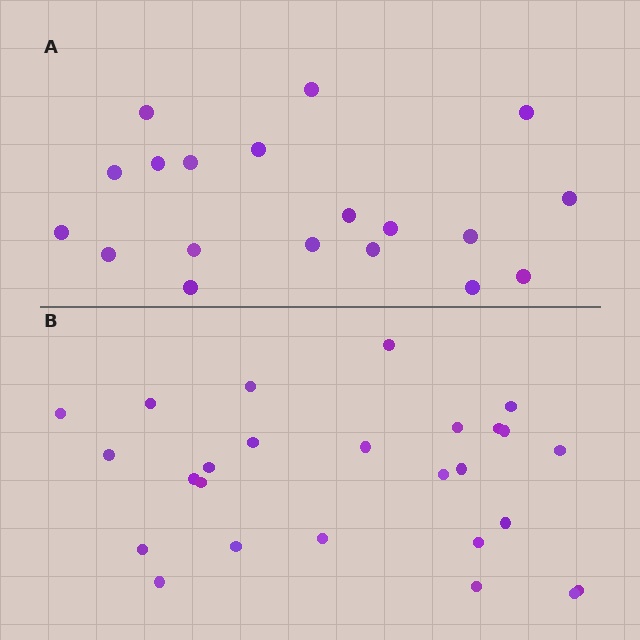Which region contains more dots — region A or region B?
Region B (the bottom region) has more dots.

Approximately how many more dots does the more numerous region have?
Region B has roughly 8 or so more dots than region A.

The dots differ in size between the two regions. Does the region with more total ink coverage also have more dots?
No. Region A has more total ink coverage because its dots are larger, but region B actually contains more individual dots. Total area can be misleading — the number of items is what matters here.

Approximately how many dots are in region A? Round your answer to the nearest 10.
About 20 dots. (The exact count is 19, which rounds to 20.)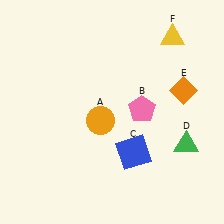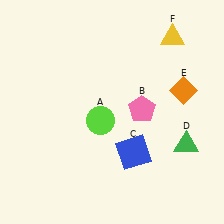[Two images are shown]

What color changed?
The circle (A) changed from orange in Image 1 to lime in Image 2.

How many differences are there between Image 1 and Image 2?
There is 1 difference between the two images.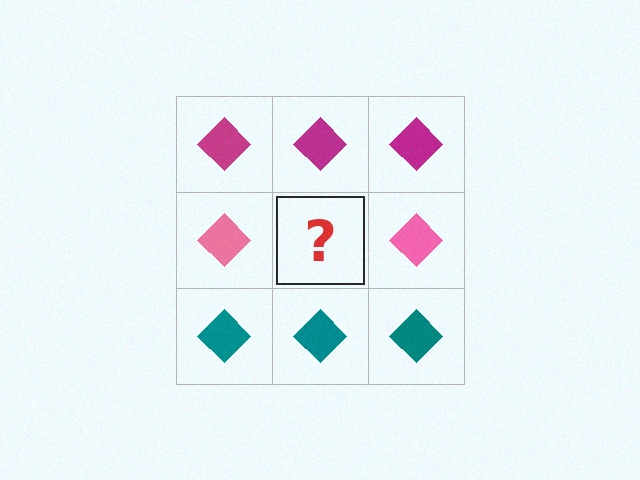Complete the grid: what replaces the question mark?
The question mark should be replaced with a pink diamond.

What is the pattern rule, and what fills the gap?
The rule is that each row has a consistent color. The gap should be filled with a pink diamond.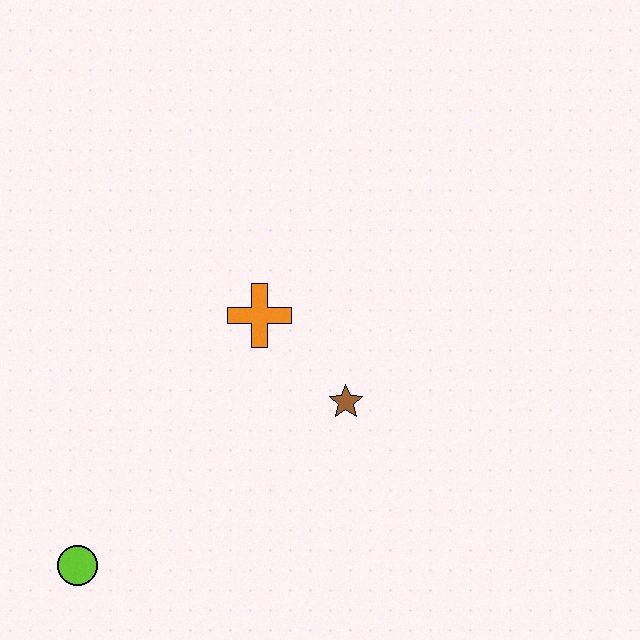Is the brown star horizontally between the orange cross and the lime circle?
No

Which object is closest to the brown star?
The orange cross is closest to the brown star.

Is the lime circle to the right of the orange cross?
No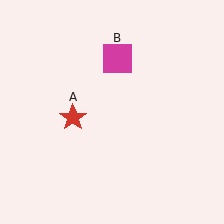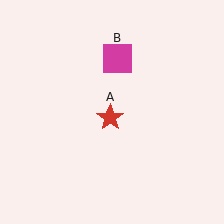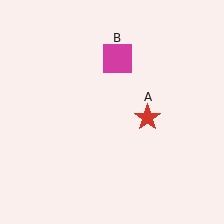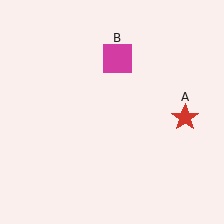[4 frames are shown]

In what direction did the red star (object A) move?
The red star (object A) moved right.